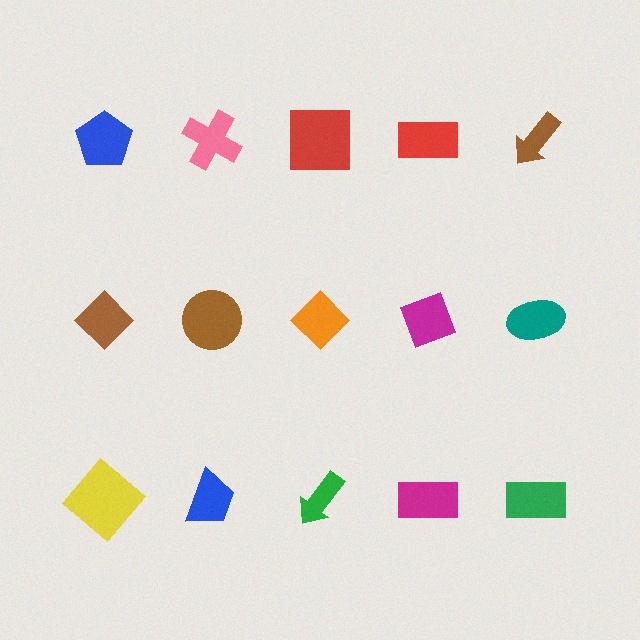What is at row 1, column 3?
A red square.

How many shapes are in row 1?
5 shapes.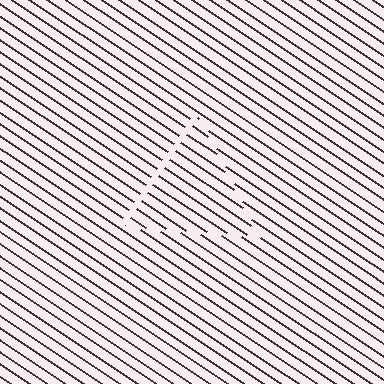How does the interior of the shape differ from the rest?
The interior of the shape contains the same grating, shifted by half a period — the contour is defined by the phase discontinuity where line-ends from the inner and outer gratings abut.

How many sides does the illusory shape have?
3 sides — the line-ends trace a triangle.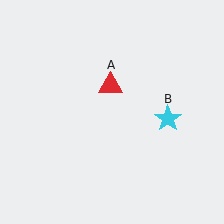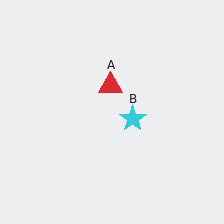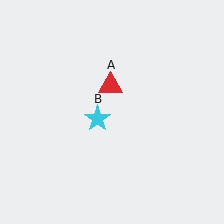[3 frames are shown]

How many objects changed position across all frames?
1 object changed position: cyan star (object B).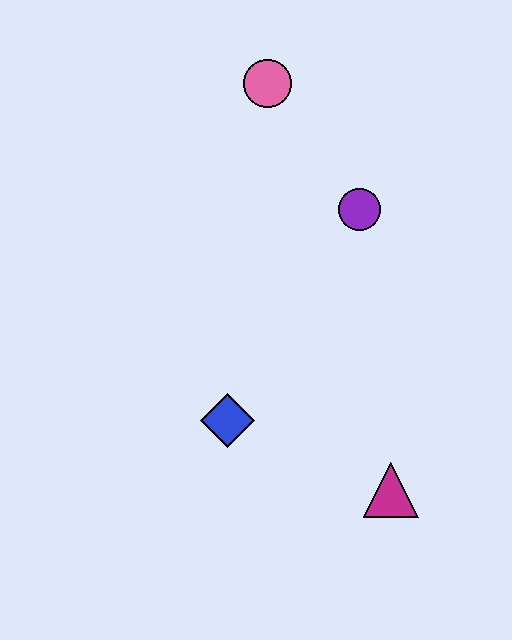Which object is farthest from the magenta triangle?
The pink circle is farthest from the magenta triangle.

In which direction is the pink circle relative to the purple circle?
The pink circle is above the purple circle.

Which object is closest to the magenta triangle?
The blue diamond is closest to the magenta triangle.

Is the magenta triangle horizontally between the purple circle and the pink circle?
No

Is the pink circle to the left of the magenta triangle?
Yes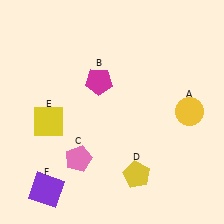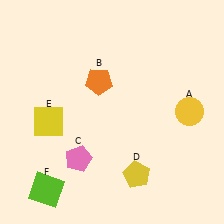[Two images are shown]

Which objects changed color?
B changed from magenta to orange. F changed from purple to lime.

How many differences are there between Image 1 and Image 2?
There are 2 differences between the two images.